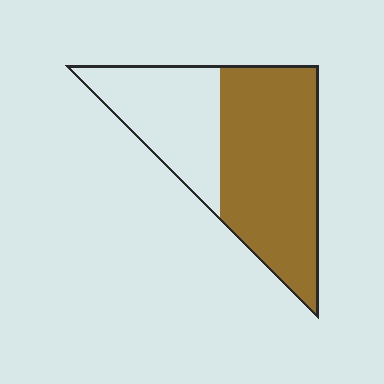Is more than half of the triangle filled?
Yes.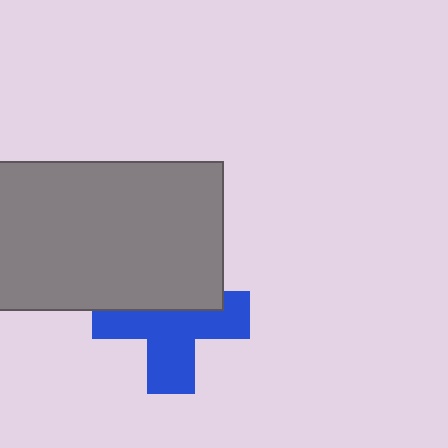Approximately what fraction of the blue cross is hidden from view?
Roughly 41% of the blue cross is hidden behind the gray rectangle.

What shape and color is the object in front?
The object in front is a gray rectangle.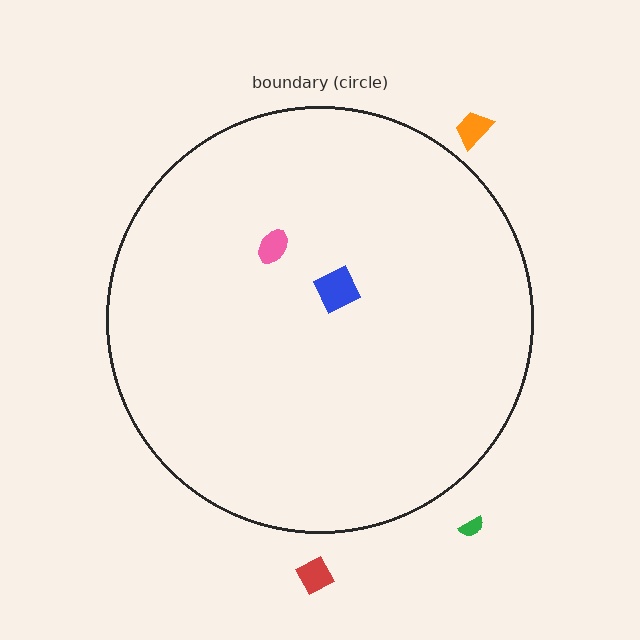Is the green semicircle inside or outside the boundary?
Outside.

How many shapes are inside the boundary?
2 inside, 3 outside.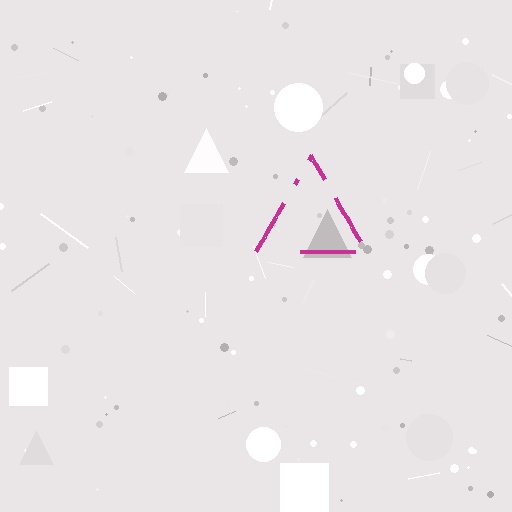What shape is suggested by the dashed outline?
The dashed outline suggests a triangle.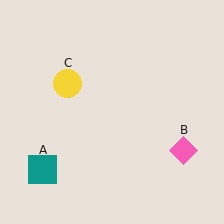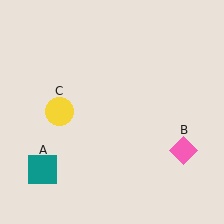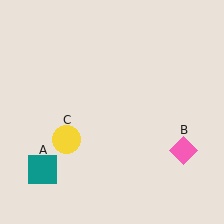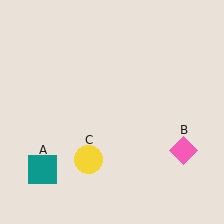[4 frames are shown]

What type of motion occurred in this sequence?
The yellow circle (object C) rotated counterclockwise around the center of the scene.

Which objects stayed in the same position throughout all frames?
Teal square (object A) and pink diamond (object B) remained stationary.